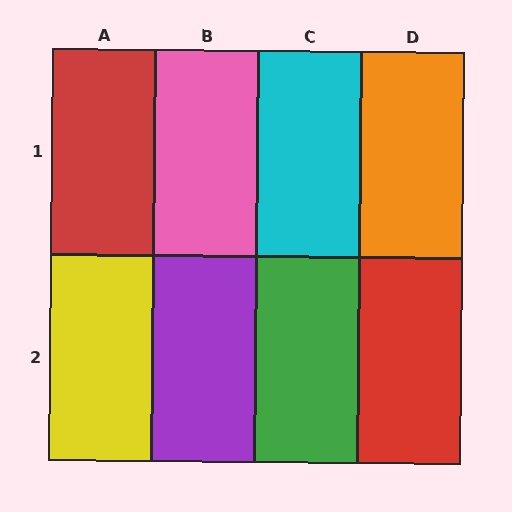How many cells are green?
1 cell is green.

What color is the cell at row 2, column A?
Yellow.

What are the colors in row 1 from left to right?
Red, pink, cyan, orange.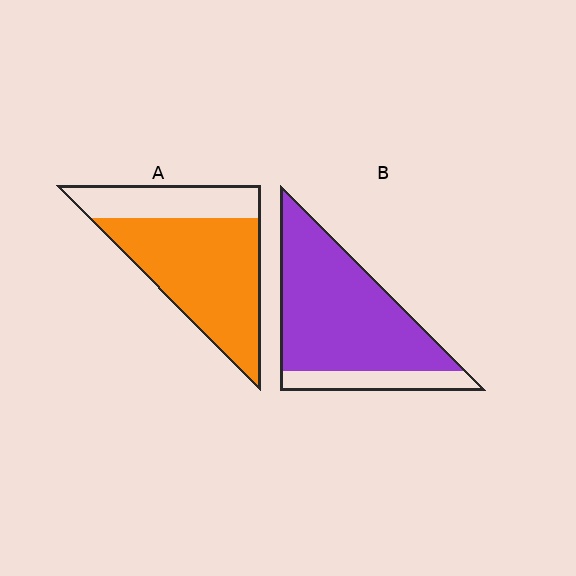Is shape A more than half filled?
Yes.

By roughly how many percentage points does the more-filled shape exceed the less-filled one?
By roughly 10 percentage points (B over A).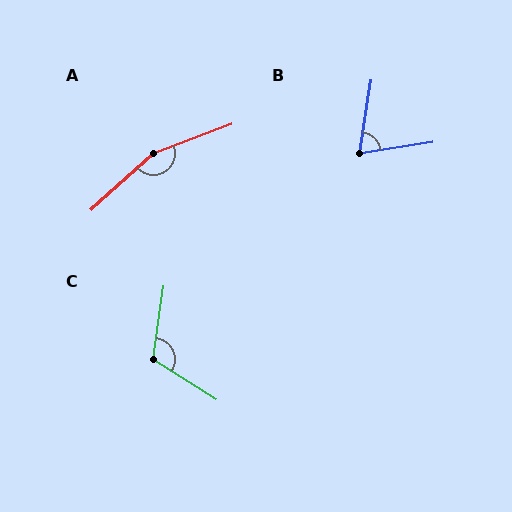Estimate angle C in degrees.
Approximately 114 degrees.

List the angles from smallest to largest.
B (72°), C (114°), A (158°).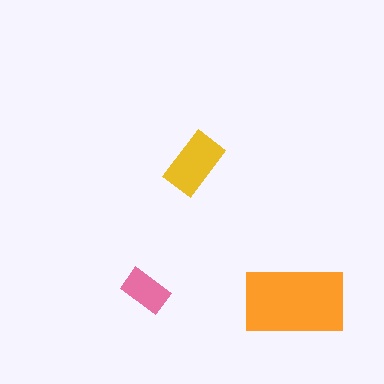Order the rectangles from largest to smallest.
the orange one, the yellow one, the pink one.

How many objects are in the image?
There are 3 objects in the image.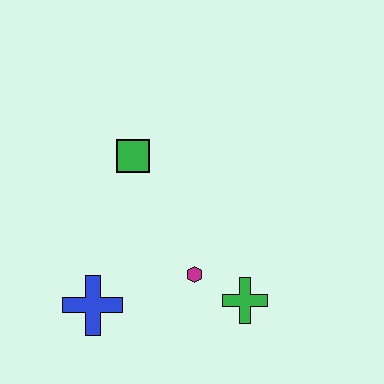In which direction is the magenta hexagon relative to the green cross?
The magenta hexagon is to the left of the green cross.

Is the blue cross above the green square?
No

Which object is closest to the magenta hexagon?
The green cross is closest to the magenta hexagon.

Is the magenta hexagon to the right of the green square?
Yes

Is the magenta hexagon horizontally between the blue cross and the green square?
No